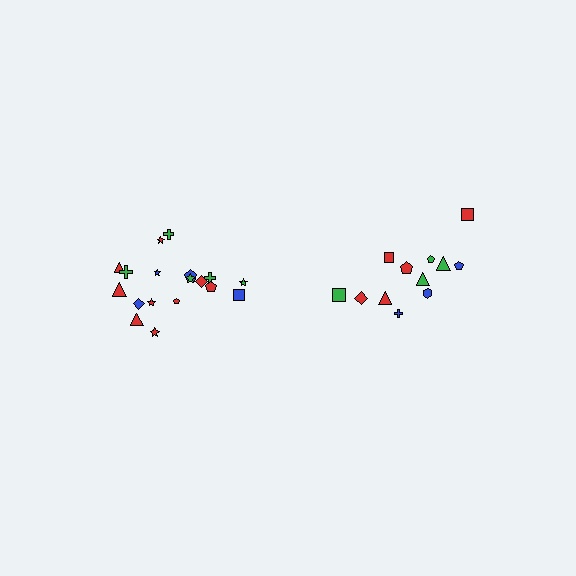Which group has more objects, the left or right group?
The left group.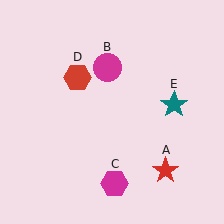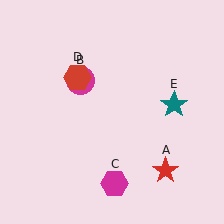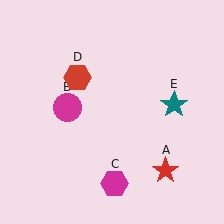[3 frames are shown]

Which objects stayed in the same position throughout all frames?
Red star (object A) and magenta hexagon (object C) and red hexagon (object D) and teal star (object E) remained stationary.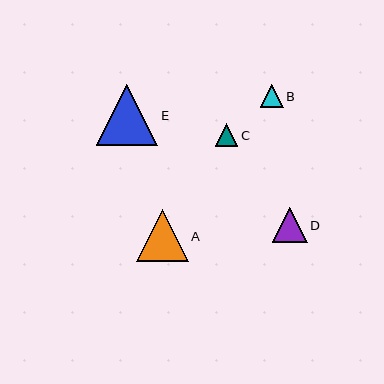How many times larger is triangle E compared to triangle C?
Triangle E is approximately 2.7 times the size of triangle C.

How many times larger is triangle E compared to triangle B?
Triangle E is approximately 2.7 times the size of triangle B.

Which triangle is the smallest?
Triangle C is the smallest with a size of approximately 23 pixels.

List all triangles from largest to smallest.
From largest to smallest: E, A, D, B, C.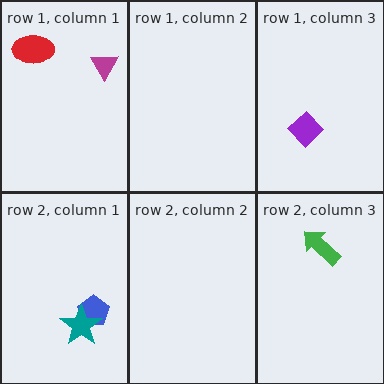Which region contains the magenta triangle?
The row 1, column 1 region.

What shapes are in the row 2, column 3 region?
The green arrow.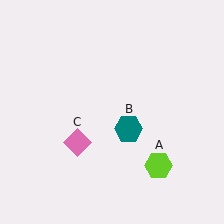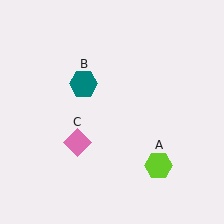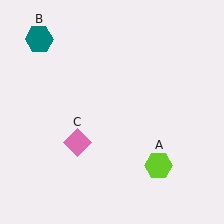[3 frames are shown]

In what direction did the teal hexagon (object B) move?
The teal hexagon (object B) moved up and to the left.